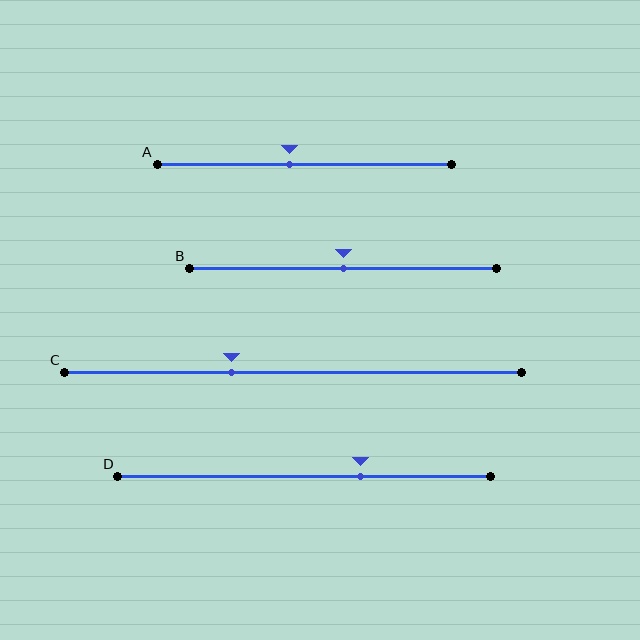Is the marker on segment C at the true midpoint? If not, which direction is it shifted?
No, the marker on segment C is shifted to the left by about 14% of the segment length.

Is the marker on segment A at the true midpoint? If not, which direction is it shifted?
No, the marker on segment A is shifted to the left by about 5% of the segment length.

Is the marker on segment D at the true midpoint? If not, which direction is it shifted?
No, the marker on segment D is shifted to the right by about 15% of the segment length.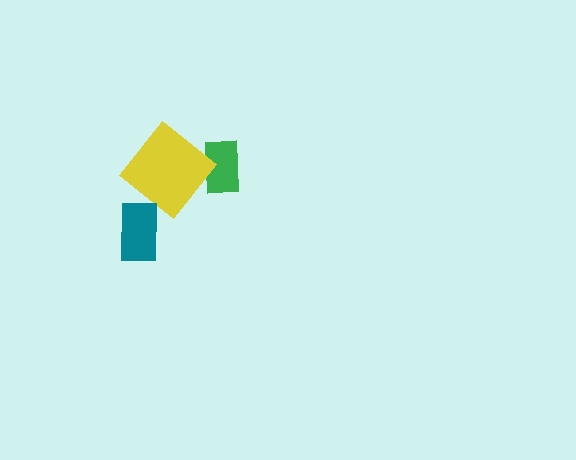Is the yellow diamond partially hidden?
Yes, it is partially covered by another shape.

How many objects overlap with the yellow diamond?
2 objects overlap with the yellow diamond.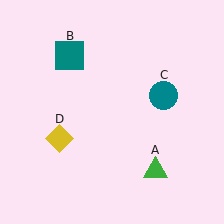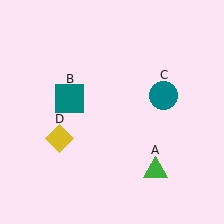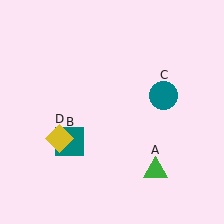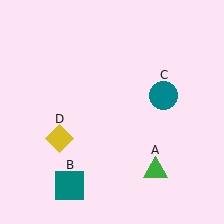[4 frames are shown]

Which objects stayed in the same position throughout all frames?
Green triangle (object A) and teal circle (object C) and yellow diamond (object D) remained stationary.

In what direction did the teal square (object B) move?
The teal square (object B) moved down.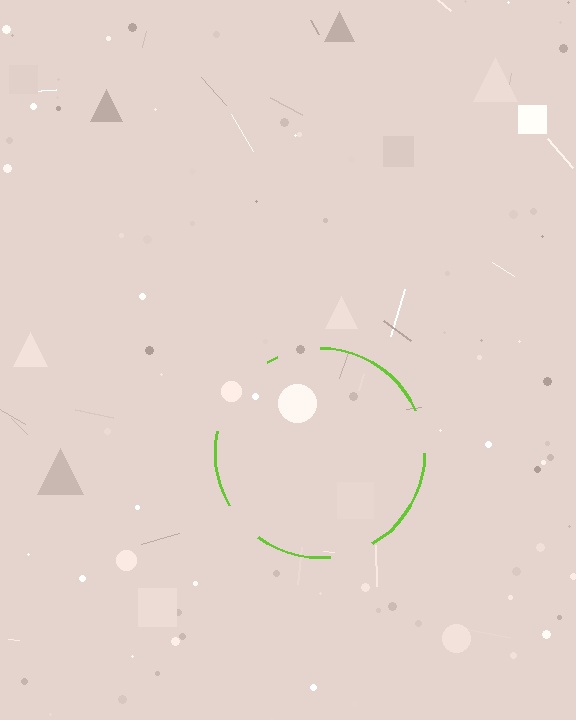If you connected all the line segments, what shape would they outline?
They would outline a circle.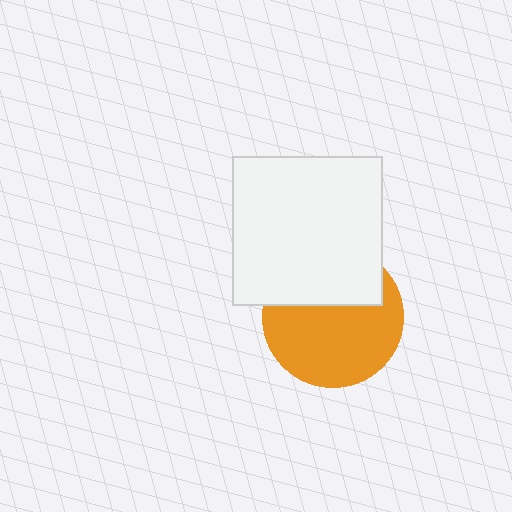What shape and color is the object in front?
The object in front is a white square.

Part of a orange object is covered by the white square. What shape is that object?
It is a circle.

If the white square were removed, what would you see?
You would see the complete orange circle.